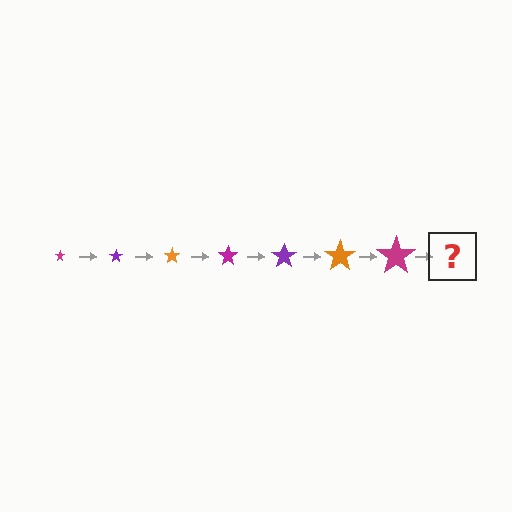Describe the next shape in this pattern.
It should be a purple star, larger than the previous one.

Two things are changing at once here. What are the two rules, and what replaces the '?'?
The two rules are that the star grows larger each step and the color cycles through magenta, purple, and orange. The '?' should be a purple star, larger than the previous one.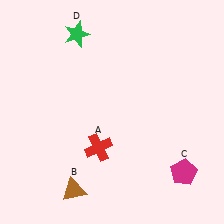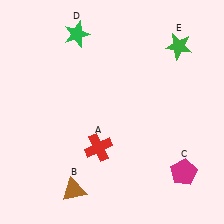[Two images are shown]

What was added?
A green star (E) was added in Image 2.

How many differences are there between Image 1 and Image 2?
There is 1 difference between the two images.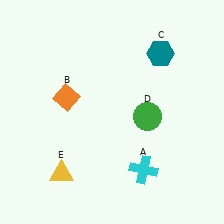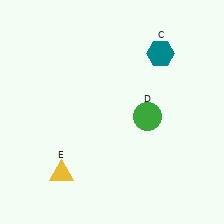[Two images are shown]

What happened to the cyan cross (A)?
The cyan cross (A) was removed in Image 2. It was in the bottom-right area of Image 1.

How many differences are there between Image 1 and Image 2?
There are 2 differences between the two images.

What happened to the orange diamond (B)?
The orange diamond (B) was removed in Image 2. It was in the top-left area of Image 1.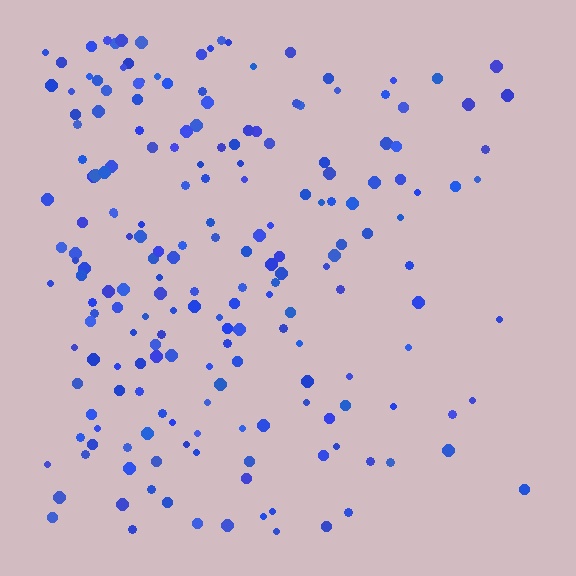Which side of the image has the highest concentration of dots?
The left.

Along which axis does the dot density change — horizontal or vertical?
Horizontal.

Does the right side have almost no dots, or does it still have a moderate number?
Still a moderate number, just noticeably fewer than the left.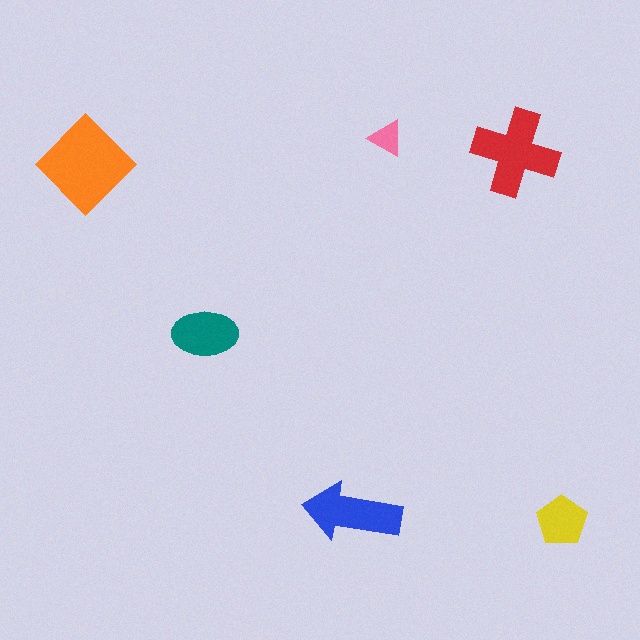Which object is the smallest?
The pink triangle.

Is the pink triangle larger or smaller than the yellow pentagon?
Smaller.